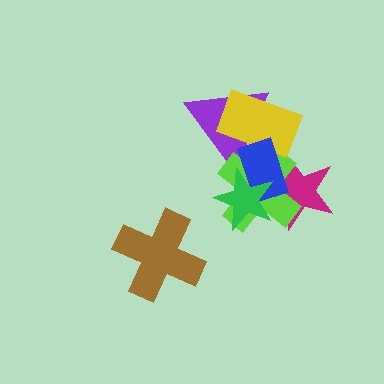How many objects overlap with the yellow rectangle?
3 objects overlap with the yellow rectangle.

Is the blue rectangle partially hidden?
Yes, it is partially covered by another shape.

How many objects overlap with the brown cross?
0 objects overlap with the brown cross.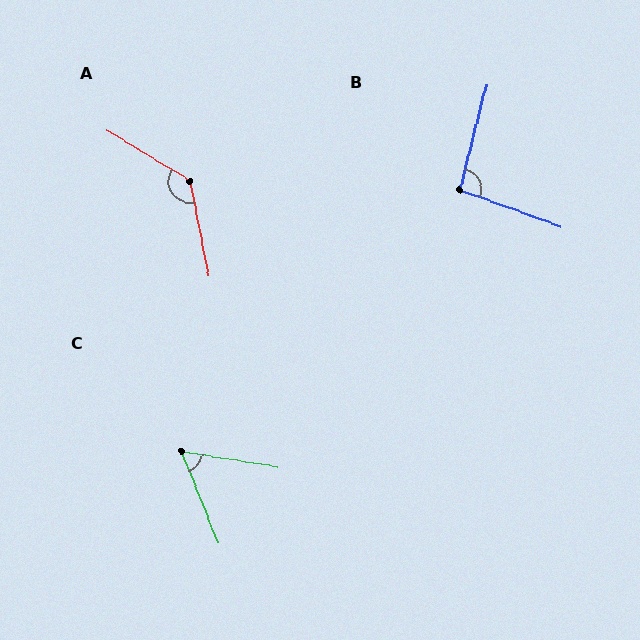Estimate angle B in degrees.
Approximately 96 degrees.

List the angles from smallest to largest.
C (59°), B (96°), A (132°).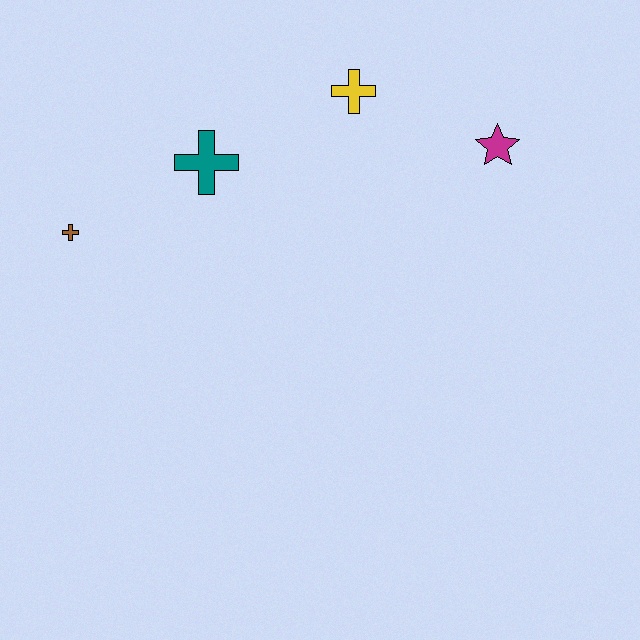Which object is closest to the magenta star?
The yellow cross is closest to the magenta star.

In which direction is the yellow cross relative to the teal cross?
The yellow cross is to the right of the teal cross.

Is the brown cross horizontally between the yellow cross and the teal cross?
No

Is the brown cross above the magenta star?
No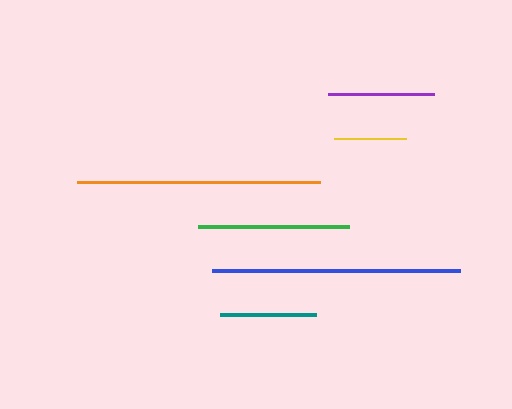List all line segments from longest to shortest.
From longest to shortest: blue, orange, green, purple, teal, yellow.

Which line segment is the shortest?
The yellow line is the shortest at approximately 72 pixels.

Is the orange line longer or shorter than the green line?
The orange line is longer than the green line.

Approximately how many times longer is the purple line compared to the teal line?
The purple line is approximately 1.1 times the length of the teal line.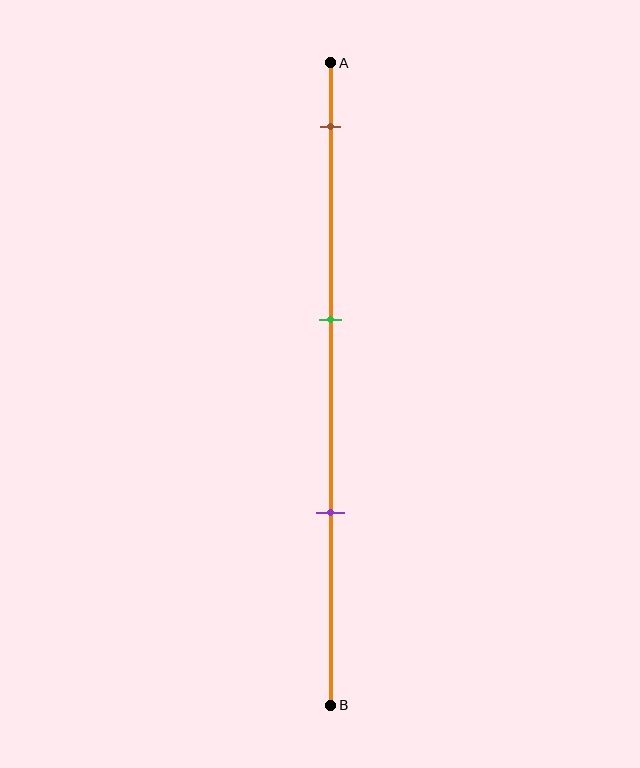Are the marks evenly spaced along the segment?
Yes, the marks are approximately evenly spaced.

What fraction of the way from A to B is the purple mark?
The purple mark is approximately 70% (0.7) of the way from A to B.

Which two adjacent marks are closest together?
The green and purple marks are the closest adjacent pair.